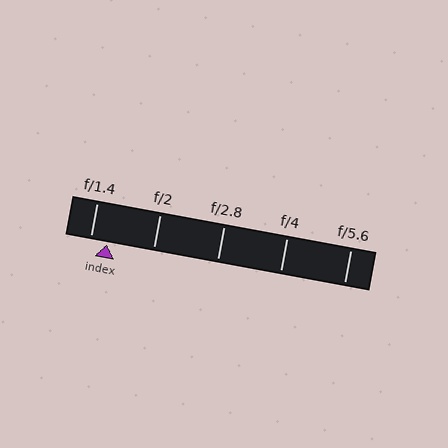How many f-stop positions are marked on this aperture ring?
There are 5 f-stop positions marked.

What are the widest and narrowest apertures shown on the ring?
The widest aperture shown is f/1.4 and the narrowest is f/5.6.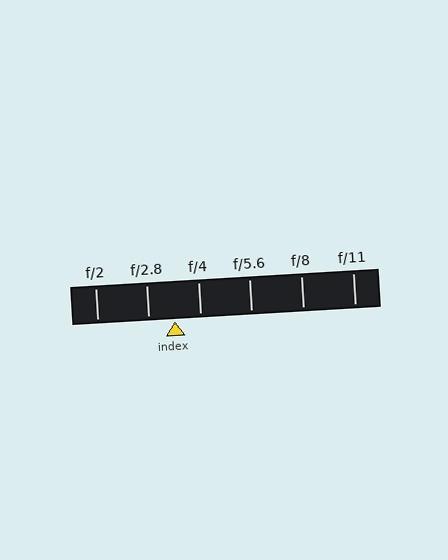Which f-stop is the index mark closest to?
The index mark is closest to f/2.8.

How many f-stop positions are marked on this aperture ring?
There are 6 f-stop positions marked.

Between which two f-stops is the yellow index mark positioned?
The index mark is between f/2.8 and f/4.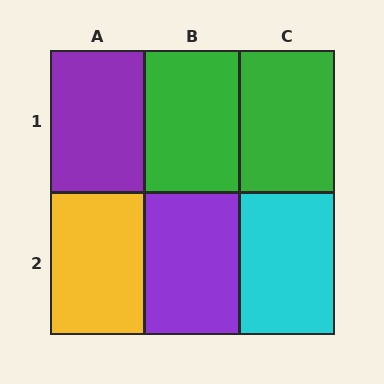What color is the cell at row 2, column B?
Purple.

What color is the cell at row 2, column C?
Cyan.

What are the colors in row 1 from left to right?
Purple, green, green.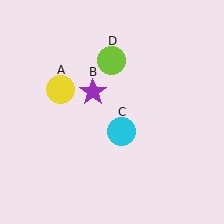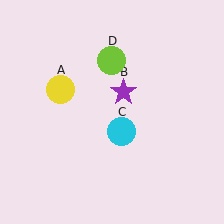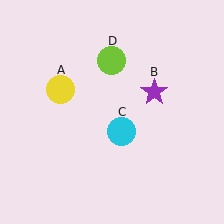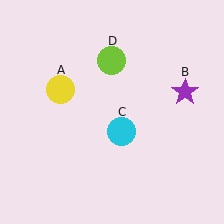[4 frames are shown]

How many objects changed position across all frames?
1 object changed position: purple star (object B).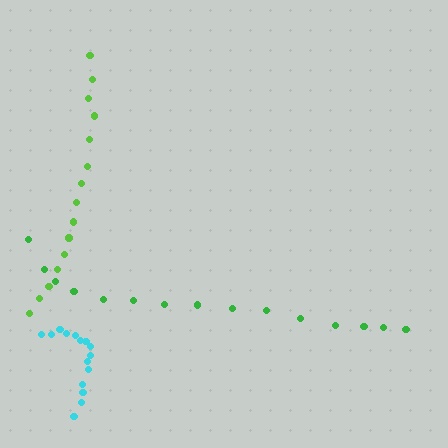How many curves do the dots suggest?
There are 3 distinct paths.